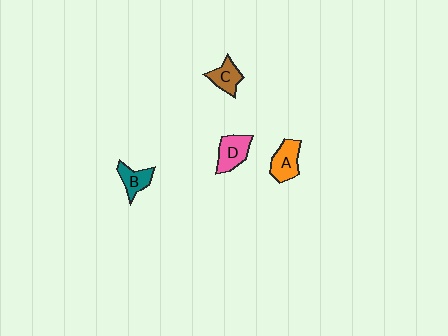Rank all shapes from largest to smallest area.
From largest to smallest: D (pink), A (orange), C (brown), B (teal).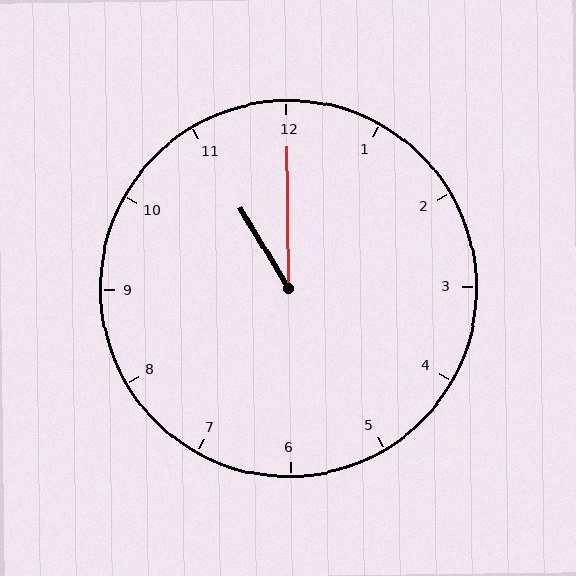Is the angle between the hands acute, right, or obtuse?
It is acute.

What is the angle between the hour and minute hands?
Approximately 30 degrees.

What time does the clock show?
11:00.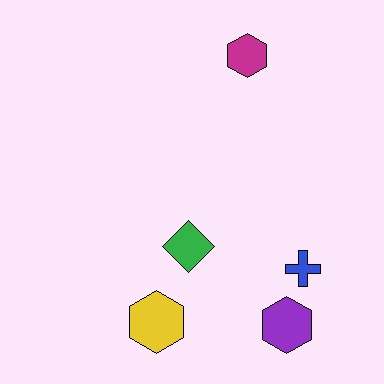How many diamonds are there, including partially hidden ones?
There is 1 diamond.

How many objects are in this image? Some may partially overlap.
There are 5 objects.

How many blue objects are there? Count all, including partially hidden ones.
There is 1 blue object.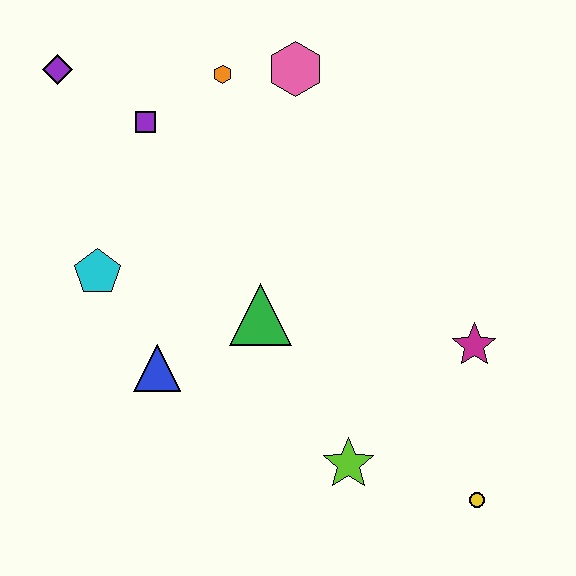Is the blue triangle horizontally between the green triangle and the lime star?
No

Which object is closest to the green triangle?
The blue triangle is closest to the green triangle.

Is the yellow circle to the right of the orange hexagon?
Yes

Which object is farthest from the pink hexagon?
The yellow circle is farthest from the pink hexagon.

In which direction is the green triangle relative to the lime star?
The green triangle is above the lime star.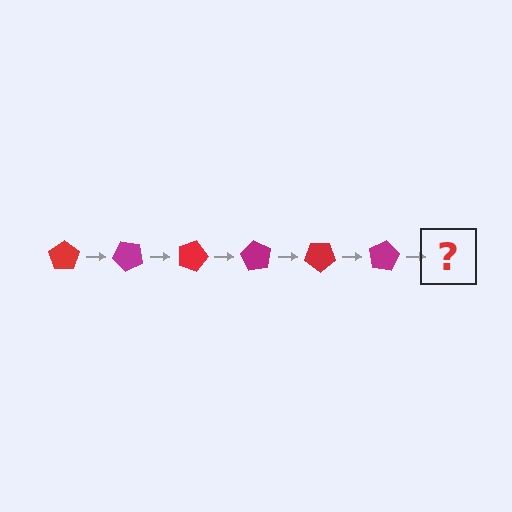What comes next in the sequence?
The next element should be a red pentagon, rotated 270 degrees from the start.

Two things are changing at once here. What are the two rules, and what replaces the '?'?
The two rules are that it rotates 45 degrees each step and the color cycles through red and magenta. The '?' should be a red pentagon, rotated 270 degrees from the start.